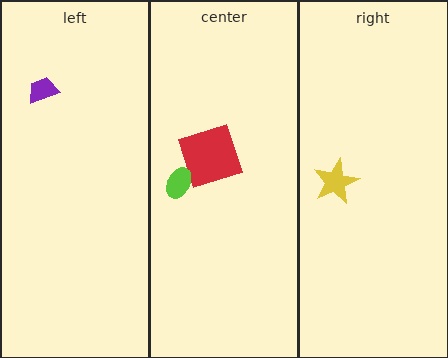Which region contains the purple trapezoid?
The left region.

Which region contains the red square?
The center region.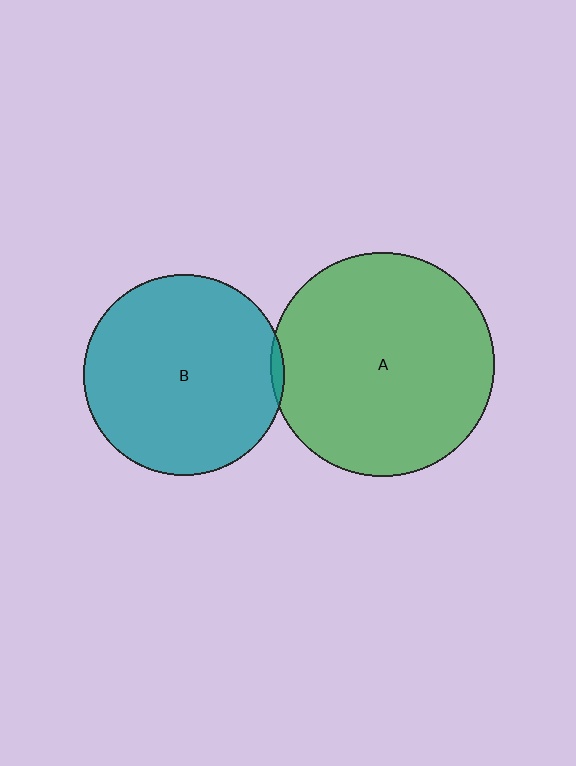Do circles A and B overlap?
Yes.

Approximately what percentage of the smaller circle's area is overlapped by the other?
Approximately 5%.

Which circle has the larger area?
Circle A (green).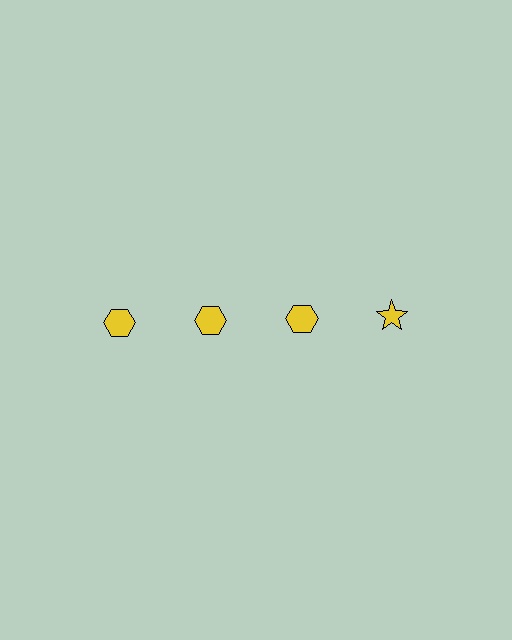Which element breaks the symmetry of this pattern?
The yellow star in the top row, second from right column breaks the symmetry. All other shapes are yellow hexagons.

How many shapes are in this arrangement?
There are 4 shapes arranged in a grid pattern.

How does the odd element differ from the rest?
It has a different shape: star instead of hexagon.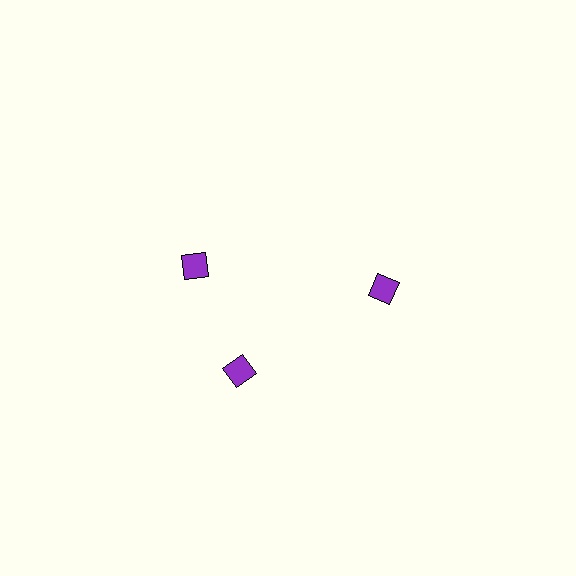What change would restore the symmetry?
The symmetry would be restored by rotating it back into even spacing with its neighbors so that all 3 diamonds sit at equal angles and equal distance from the center.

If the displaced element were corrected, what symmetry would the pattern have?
It would have 3-fold rotational symmetry — the pattern would map onto itself every 120 degrees.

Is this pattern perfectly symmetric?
No. The 3 purple diamonds are arranged in a ring, but one element near the 11 o'clock position is rotated out of alignment along the ring, breaking the 3-fold rotational symmetry.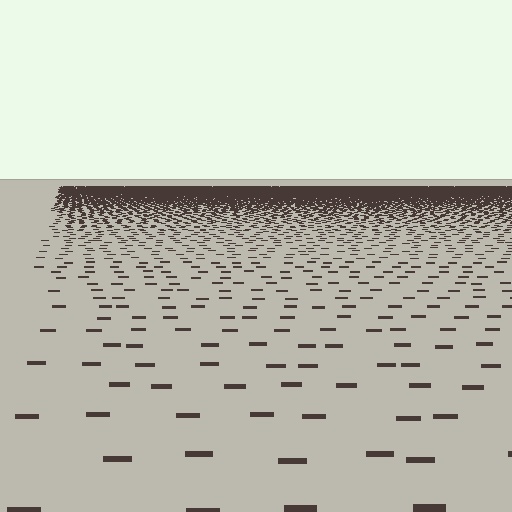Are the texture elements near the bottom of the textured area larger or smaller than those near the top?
Larger. Near the bottom, elements are closer to the viewer and appear at a bigger on-screen size.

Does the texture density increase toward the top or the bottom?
Density increases toward the top.